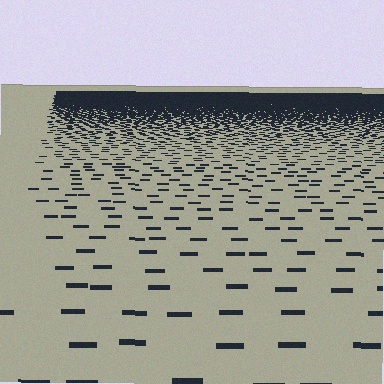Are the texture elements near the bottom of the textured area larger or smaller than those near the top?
Larger. Near the bottom, elements are closer to the viewer and appear at a bigger on-screen size.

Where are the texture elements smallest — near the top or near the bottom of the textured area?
Near the top.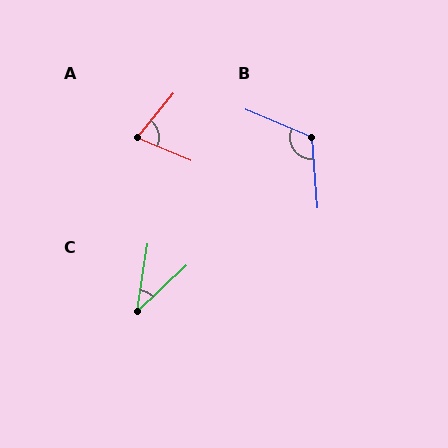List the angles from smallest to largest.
C (38°), A (73°), B (117°).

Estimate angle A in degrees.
Approximately 73 degrees.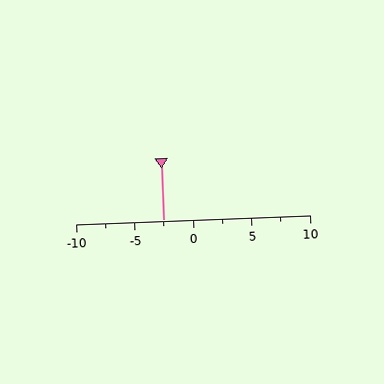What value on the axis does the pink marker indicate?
The marker indicates approximately -2.5.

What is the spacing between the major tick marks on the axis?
The major ticks are spaced 5 apart.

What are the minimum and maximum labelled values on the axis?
The axis runs from -10 to 10.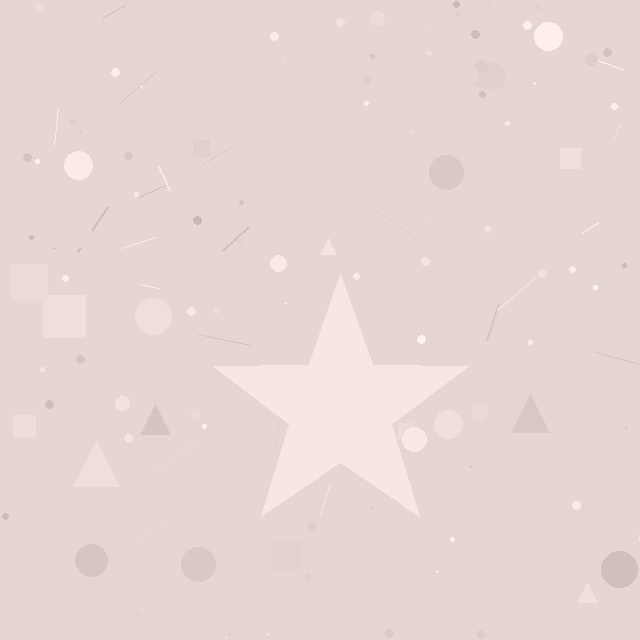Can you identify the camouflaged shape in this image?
The camouflaged shape is a star.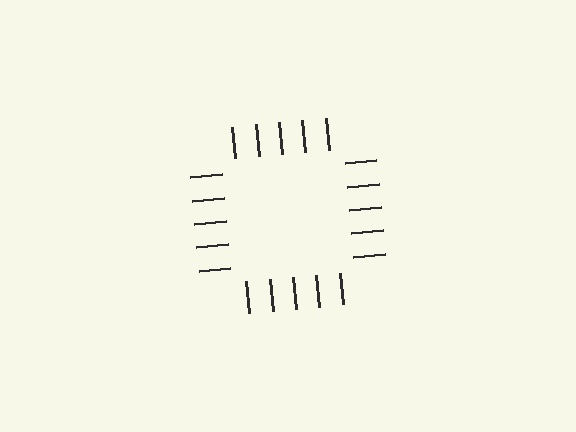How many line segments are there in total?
20 — 5 along each of the 4 edges.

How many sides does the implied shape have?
4 sides — the line-ends trace a square.